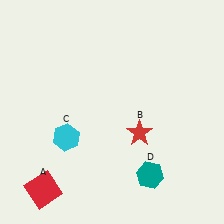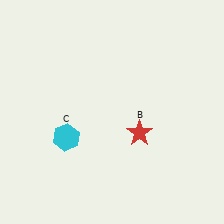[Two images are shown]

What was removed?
The red square (A), the teal hexagon (D) were removed in Image 2.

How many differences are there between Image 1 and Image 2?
There are 2 differences between the two images.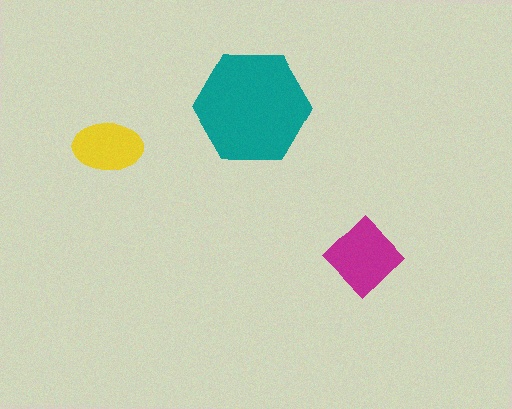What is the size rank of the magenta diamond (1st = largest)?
2nd.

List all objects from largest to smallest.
The teal hexagon, the magenta diamond, the yellow ellipse.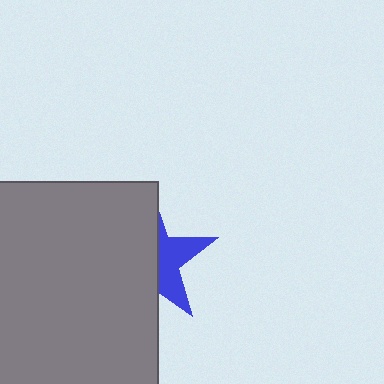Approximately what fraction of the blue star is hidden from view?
Roughly 62% of the blue star is hidden behind the gray square.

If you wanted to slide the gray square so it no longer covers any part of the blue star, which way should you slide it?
Slide it left — that is the most direct way to separate the two shapes.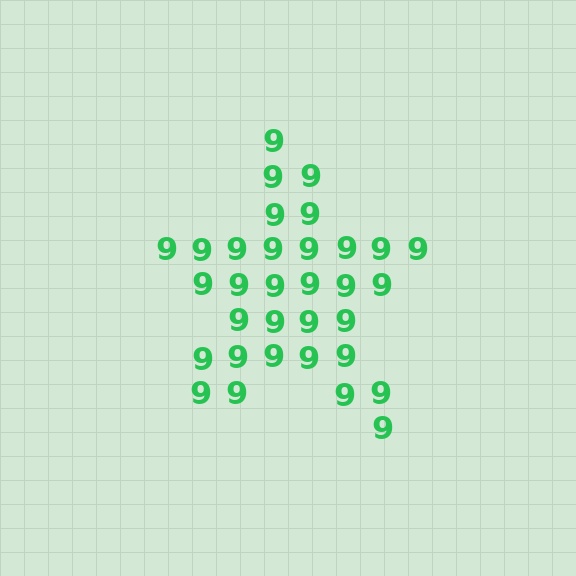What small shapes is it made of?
It is made of small digit 9's.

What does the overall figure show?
The overall figure shows a star.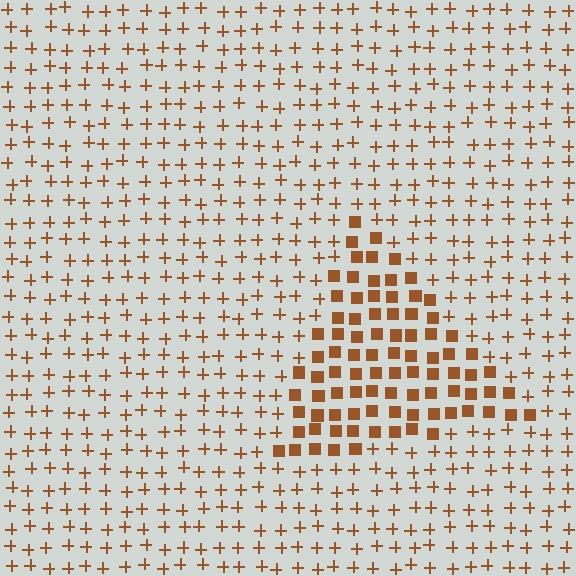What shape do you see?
I see a triangle.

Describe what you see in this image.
The image is filled with small brown elements arranged in a uniform grid. A triangle-shaped region contains squares, while the surrounding area contains plus signs. The boundary is defined purely by the change in element shape.